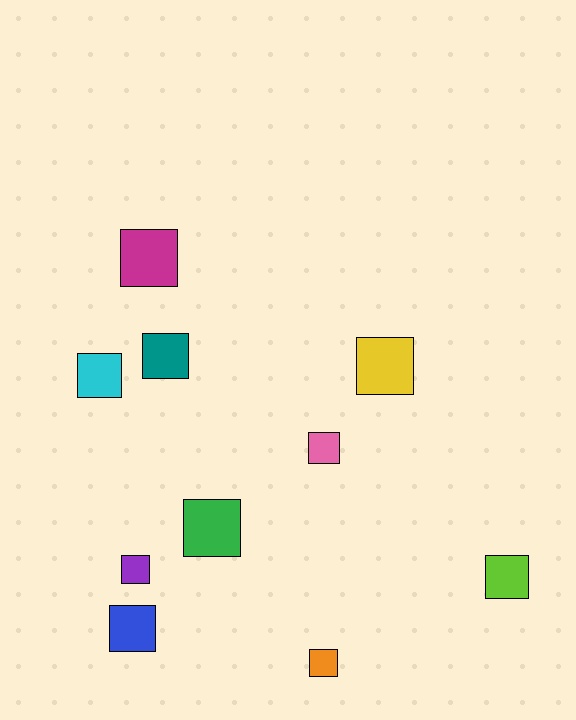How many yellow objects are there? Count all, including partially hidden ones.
There is 1 yellow object.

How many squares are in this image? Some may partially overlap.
There are 10 squares.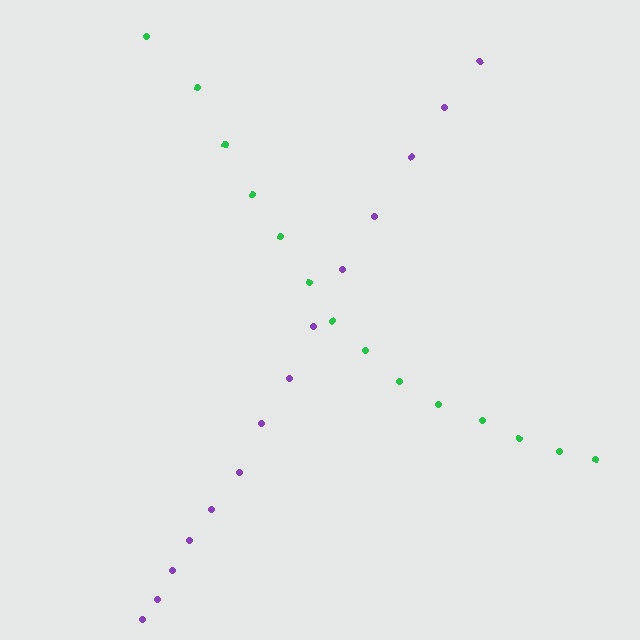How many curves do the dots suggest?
There are 2 distinct paths.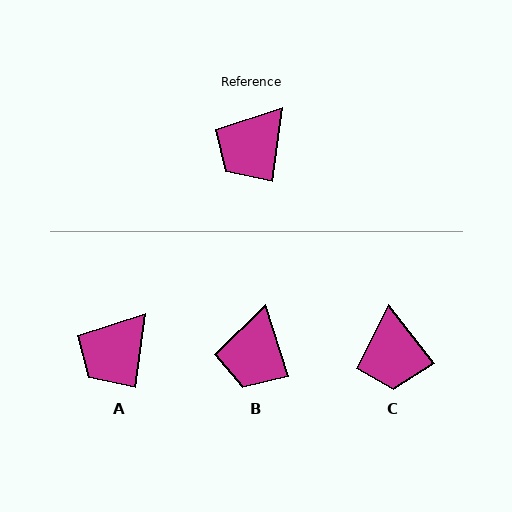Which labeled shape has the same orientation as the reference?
A.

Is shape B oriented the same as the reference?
No, it is off by about 26 degrees.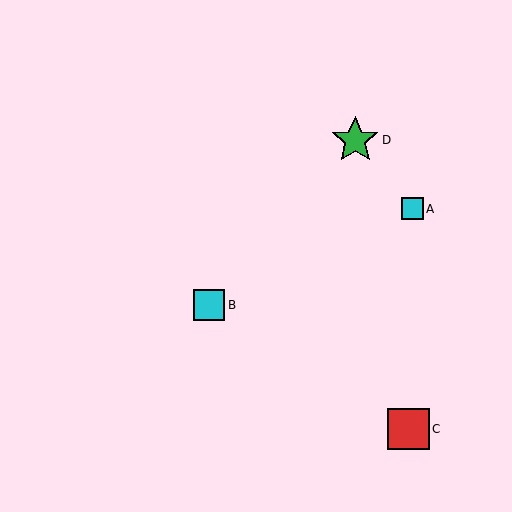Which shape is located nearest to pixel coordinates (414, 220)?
The cyan square (labeled A) at (412, 209) is nearest to that location.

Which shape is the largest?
The green star (labeled D) is the largest.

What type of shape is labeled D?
Shape D is a green star.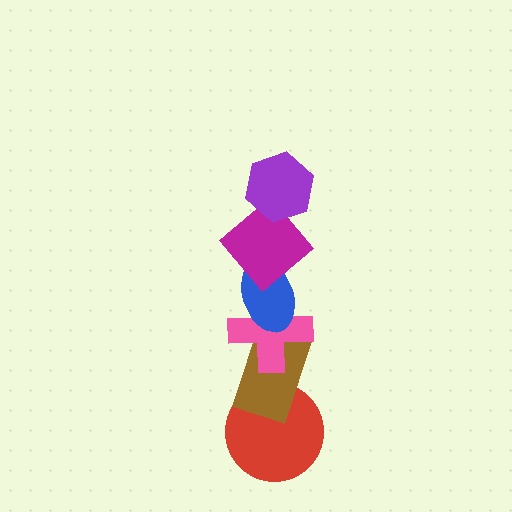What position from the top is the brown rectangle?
The brown rectangle is 5th from the top.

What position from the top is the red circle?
The red circle is 6th from the top.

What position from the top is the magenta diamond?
The magenta diamond is 2nd from the top.